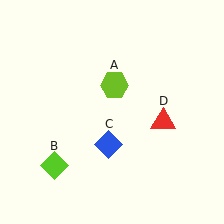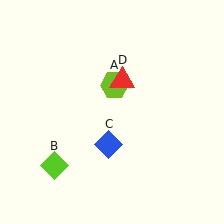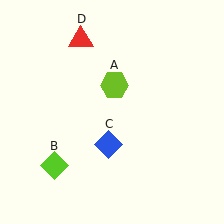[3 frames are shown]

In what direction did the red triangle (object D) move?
The red triangle (object D) moved up and to the left.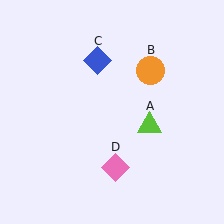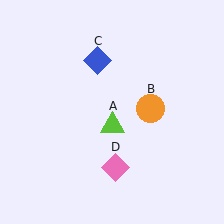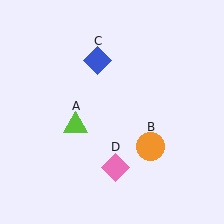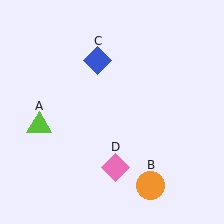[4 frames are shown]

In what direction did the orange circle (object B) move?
The orange circle (object B) moved down.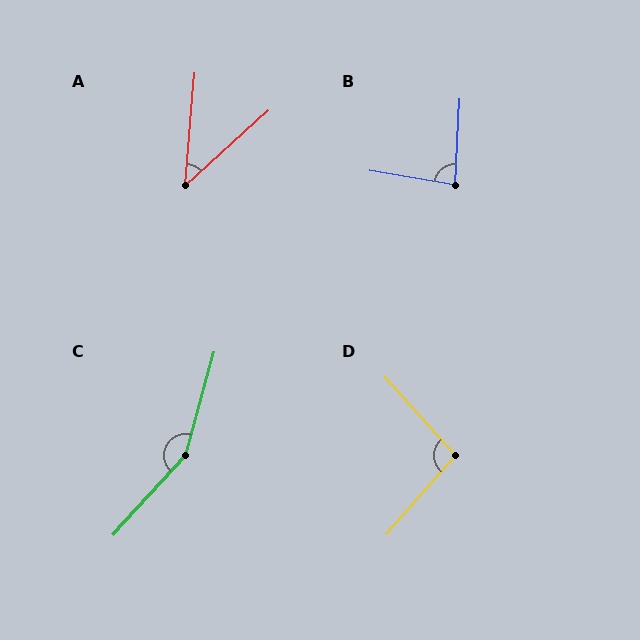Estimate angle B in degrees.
Approximately 83 degrees.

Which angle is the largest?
C, at approximately 153 degrees.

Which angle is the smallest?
A, at approximately 43 degrees.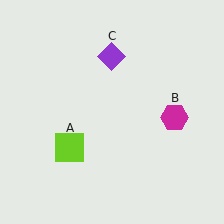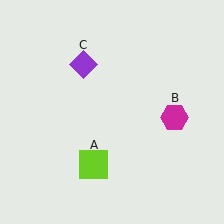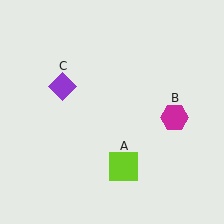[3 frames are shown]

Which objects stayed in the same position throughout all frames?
Magenta hexagon (object B) remained stationary.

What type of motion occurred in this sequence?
The lime square (object A), purple diamond (object C) rotated counterclockwise around the center of the scene.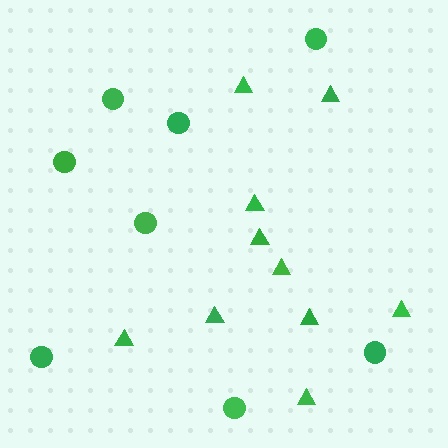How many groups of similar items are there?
There are 2 groups: one group of circles (8) and one group of triangles (10).